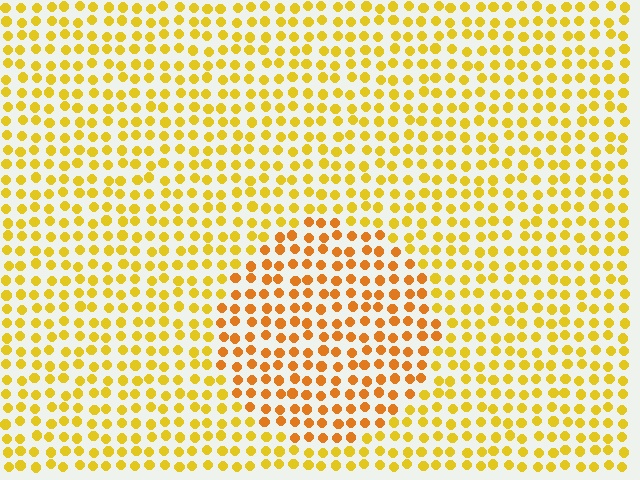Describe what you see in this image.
The image is filled with small yellow elements in a uniform arrangement. A circle-shaped region is visible where the elements are tinted to a slightly different hue, forming a subtle color boundary.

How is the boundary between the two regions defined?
The boundary is defined purely by a slight shift in hue (about 24 degrees). Spacing, size, and orientation are identical on both sides.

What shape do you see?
I see a circle.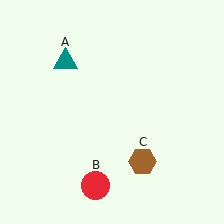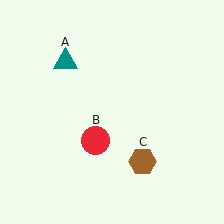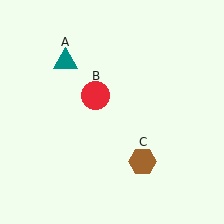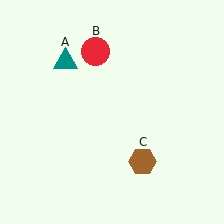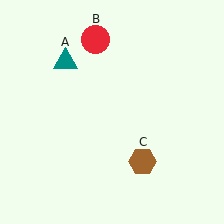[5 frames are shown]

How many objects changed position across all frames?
1 object changed position: red circle (object B).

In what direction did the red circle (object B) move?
The red circle (object B) moved up.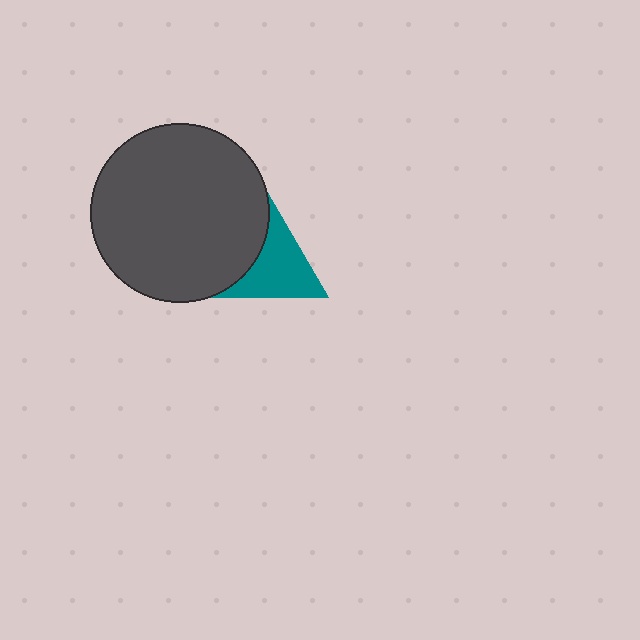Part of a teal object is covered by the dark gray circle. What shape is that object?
It is a triangle.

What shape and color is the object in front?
The object in front is a dark gray circle.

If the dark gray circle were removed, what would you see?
You would see the complete teal triangle.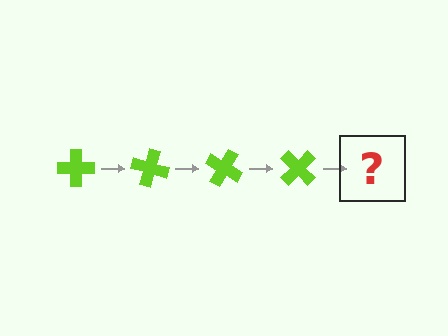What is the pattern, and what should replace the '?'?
The pattern is that the cross rotates 15 degrees each step. The '?' should be a lime cross rotated 60 degrees.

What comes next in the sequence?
The next element should be a lime cross rotated 60 degrees.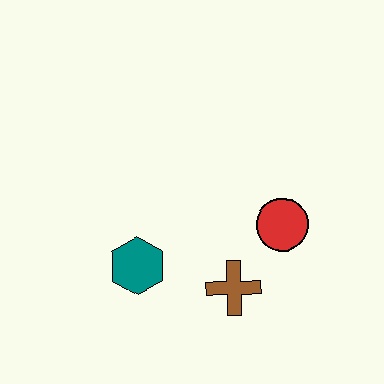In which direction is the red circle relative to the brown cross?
The red circle is above the brown cross.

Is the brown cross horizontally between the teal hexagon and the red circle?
Yes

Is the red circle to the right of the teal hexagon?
Yes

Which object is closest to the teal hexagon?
The brown cross is closest to the teal hexagon.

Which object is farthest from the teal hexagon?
The red circle is farthest from the teal hexagon.